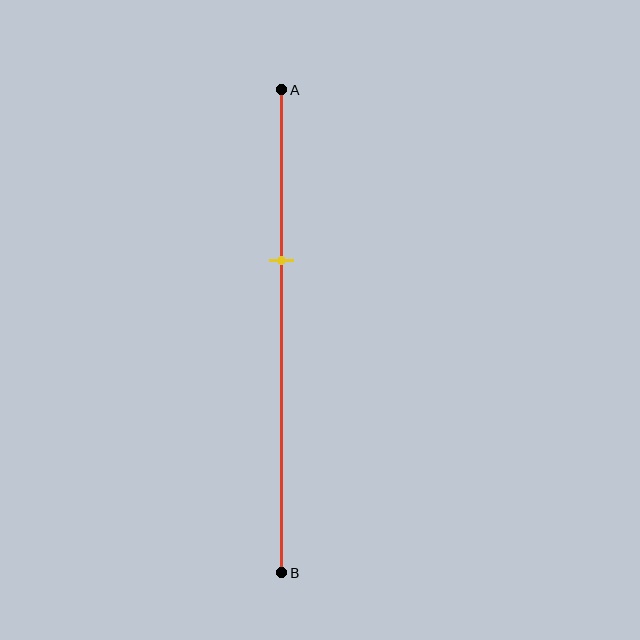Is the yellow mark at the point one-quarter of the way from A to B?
No, the mark is at about 35% from A, not at the 25% one-quarter point.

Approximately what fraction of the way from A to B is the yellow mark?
The yellow mark is approximately 35% of the way from A to B.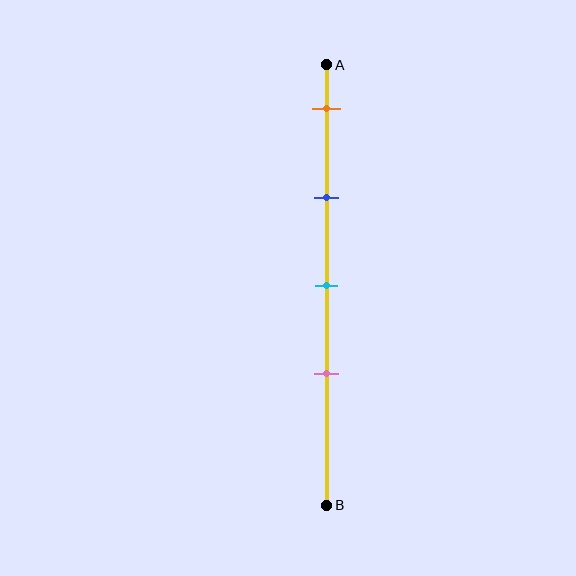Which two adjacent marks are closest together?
The cyan and pink marks are the closest adjacent pair.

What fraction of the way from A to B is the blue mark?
The blue mark is approximately 30% (0.3) of the way from A to B.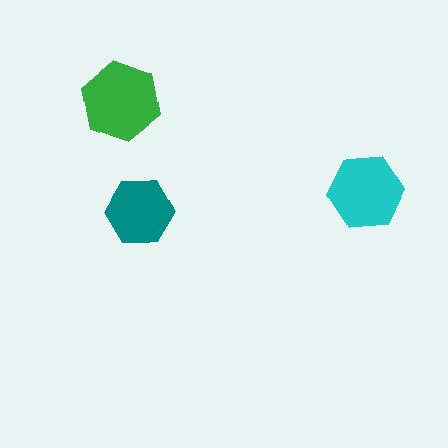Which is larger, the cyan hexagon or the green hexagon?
The green one.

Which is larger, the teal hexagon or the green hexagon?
The green one.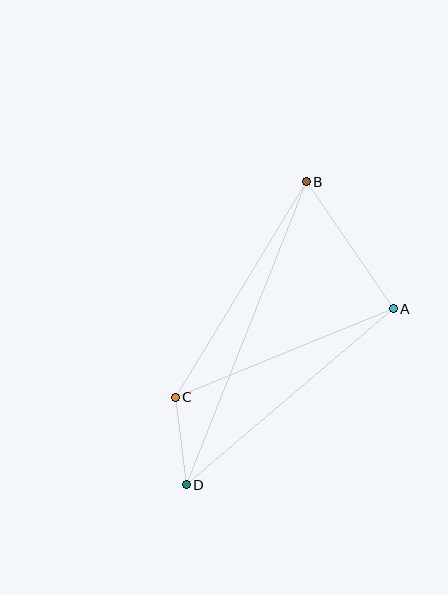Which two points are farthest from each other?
Points B and D are farthest from each other.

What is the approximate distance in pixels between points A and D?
The distance between A and D is approximately 272 pixels.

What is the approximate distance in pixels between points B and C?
The distance between B and C is approximately 252 pixels.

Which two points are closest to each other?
Points C and D are closest to each other.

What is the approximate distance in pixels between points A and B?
The distance between A and B is approximately 154 pixels.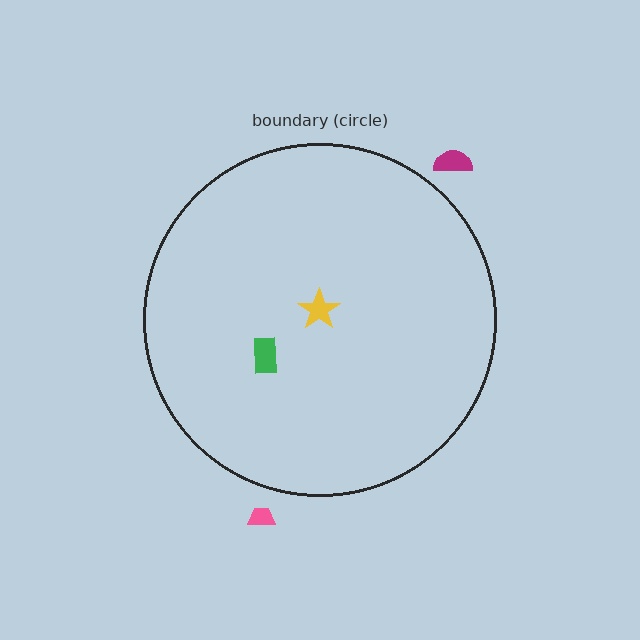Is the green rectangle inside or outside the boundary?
Inside.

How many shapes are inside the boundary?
2 inside, 2 outside.